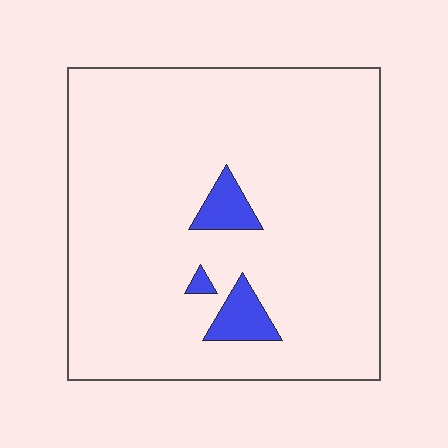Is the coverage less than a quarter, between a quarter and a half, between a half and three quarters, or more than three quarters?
Less than a quarter.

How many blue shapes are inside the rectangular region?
3.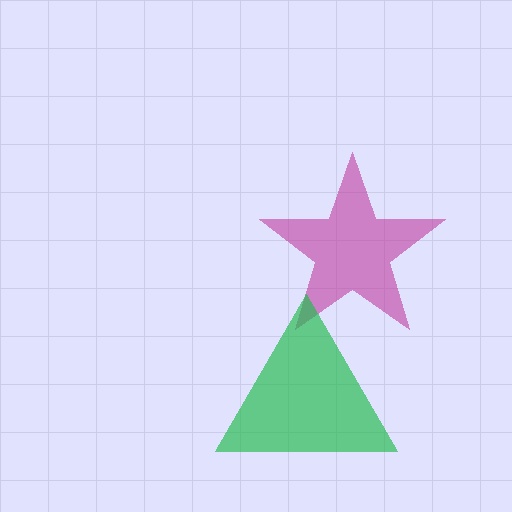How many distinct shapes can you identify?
There are 2 distinct shapes: a magenta star, a green triangle.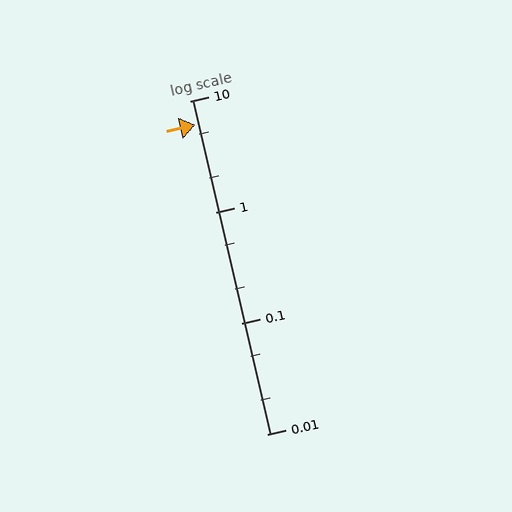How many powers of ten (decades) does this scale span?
The scale spans 3 decades, from 0.01 to 10.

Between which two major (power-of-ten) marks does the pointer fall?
The pointer is between 1 and 10.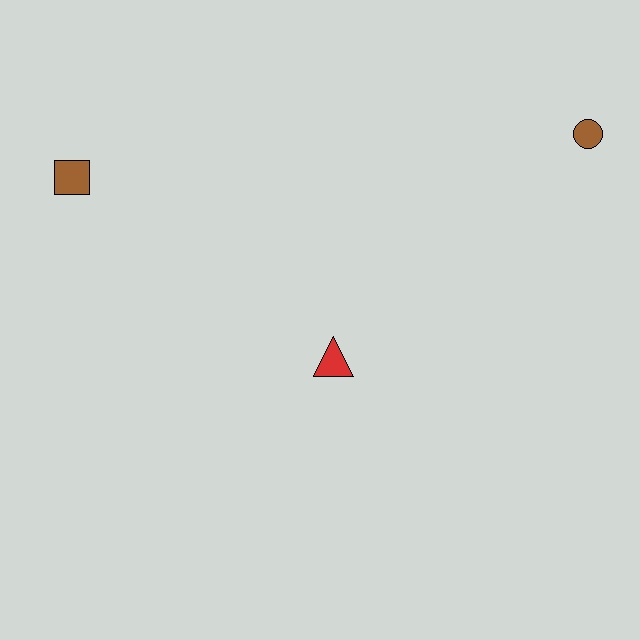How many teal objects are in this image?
There are no teal objects.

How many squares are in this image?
There is 1 square.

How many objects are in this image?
There are 3 objects.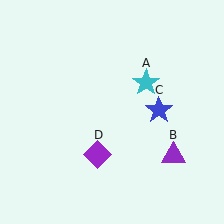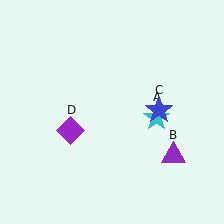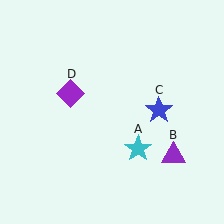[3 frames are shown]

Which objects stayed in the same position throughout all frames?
Purple triangle (object B) and blue star (object C) remained stationary.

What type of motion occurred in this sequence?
The cyan star (object A), purple diamond (object D) rotated clockwise around the center of the scene.